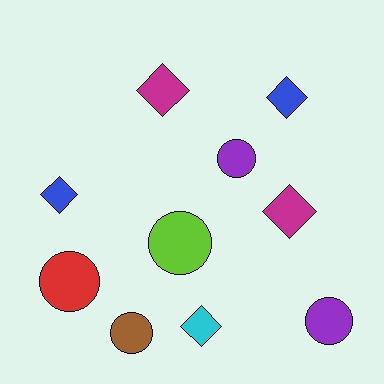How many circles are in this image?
There are 5 circles.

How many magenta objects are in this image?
There are 2 magenta objects.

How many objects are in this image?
There are 10 objects.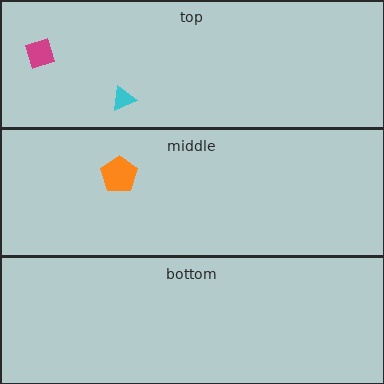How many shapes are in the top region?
2.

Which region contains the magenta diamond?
The top region.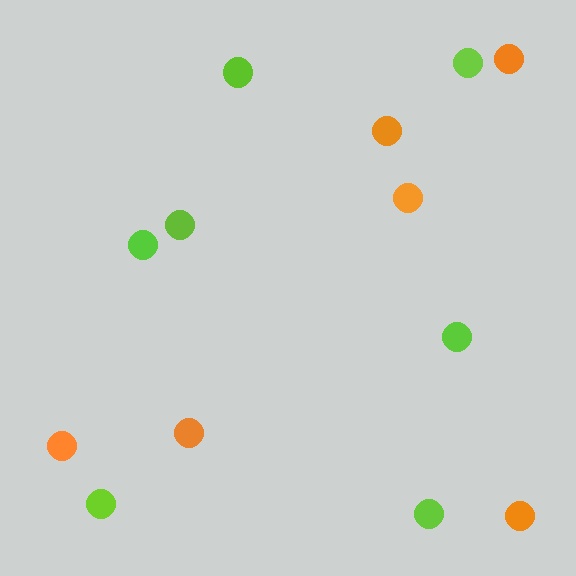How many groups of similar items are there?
There are 2 groups: one group of orange circles (6) and one group of lime circles (7).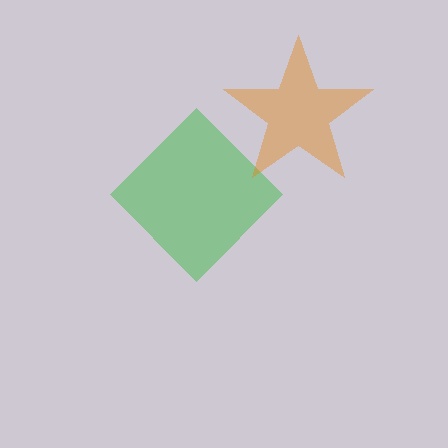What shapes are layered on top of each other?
The layered shapes are: a green diamond, an orange star.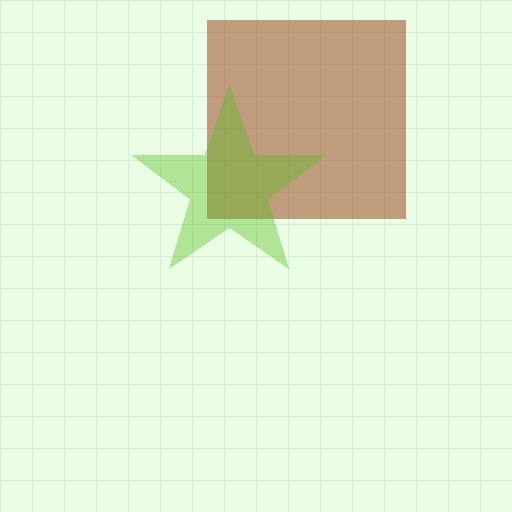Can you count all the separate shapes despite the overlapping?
Yes, there are 2 separate shapes.